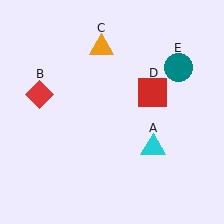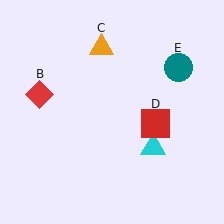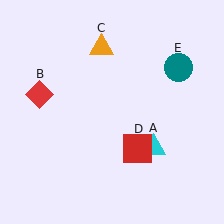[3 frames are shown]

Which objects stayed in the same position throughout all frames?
Cyan triangle (object A) and red diamond (object B) and orange triangle (object C) and teal circle (object E) remained stationary.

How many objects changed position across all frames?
1 object changed position: red square (object D).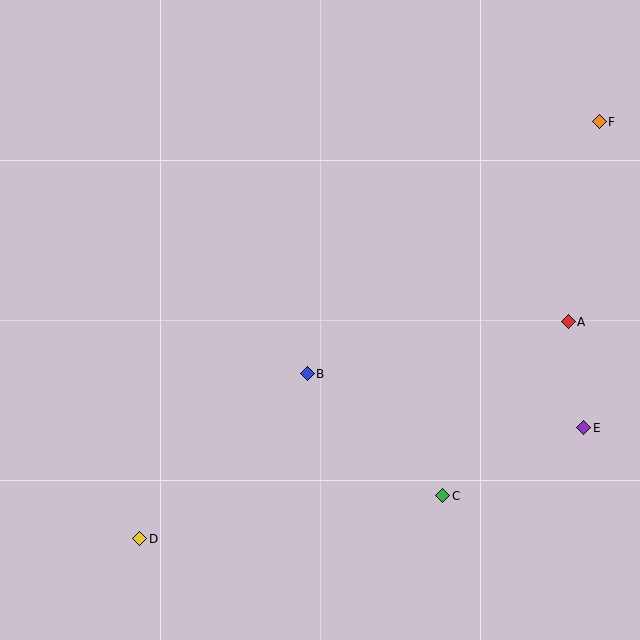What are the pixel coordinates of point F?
Point F is at (599, 122).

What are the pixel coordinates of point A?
Point A is at (568, 322).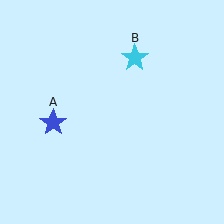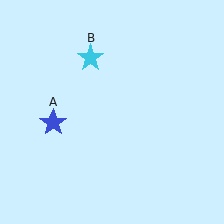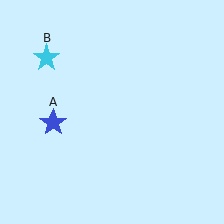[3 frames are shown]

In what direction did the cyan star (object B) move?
The cyan star (object B) moved left.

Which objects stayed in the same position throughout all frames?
Blue star (object A) remained stationary.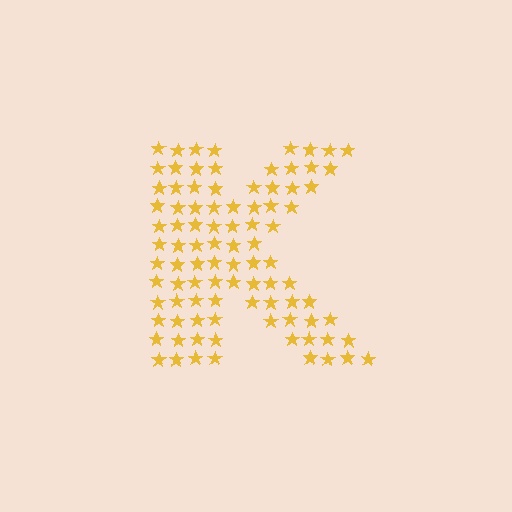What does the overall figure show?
The overall figure shows the letter K.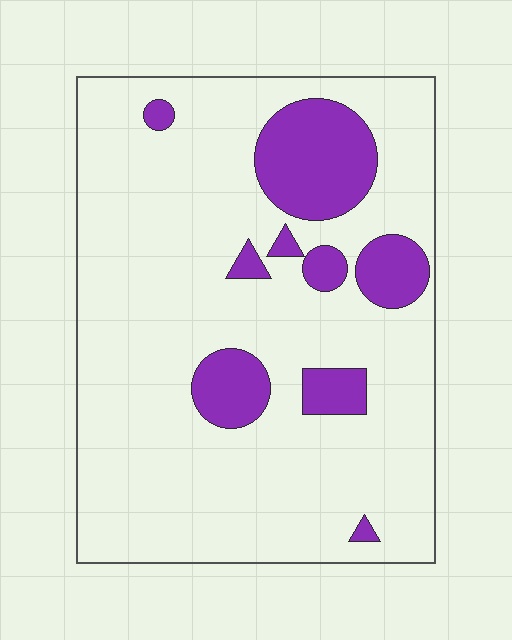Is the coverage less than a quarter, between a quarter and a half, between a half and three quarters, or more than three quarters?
Less than a quarter.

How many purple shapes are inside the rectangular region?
9.